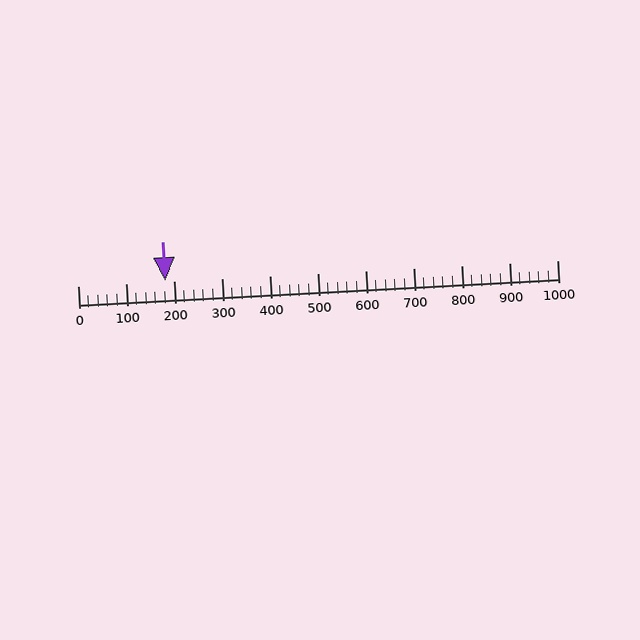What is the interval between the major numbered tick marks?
The major tick marks are spaced 100 units apart.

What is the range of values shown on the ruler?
The ruler shows values from 0 to 1000.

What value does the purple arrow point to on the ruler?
The purple arrow points to approximately 181.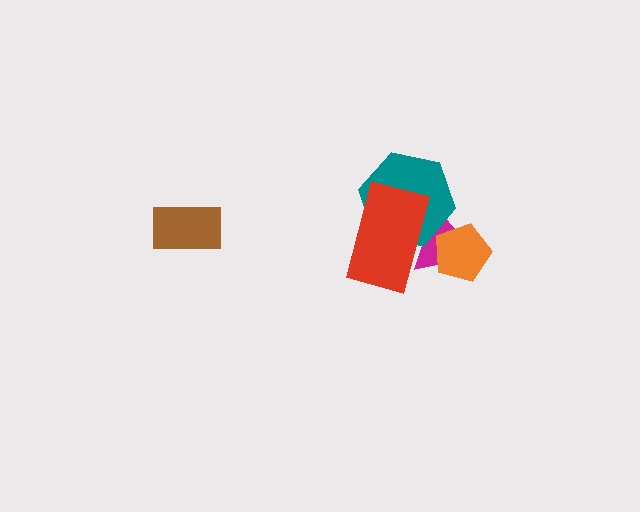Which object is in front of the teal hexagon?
The red rectangle is in front of the teal hexagon.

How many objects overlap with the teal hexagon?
2 objects overlap with the teal hexagon.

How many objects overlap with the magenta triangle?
3 objects overlap with the magenta triangle.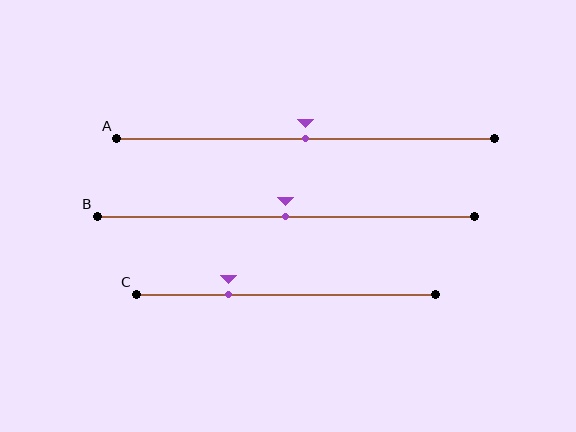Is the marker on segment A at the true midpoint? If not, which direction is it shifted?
Yes, the marker on segment A is at the true midpoint.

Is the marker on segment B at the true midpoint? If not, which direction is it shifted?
Yes, the marker on segment B is at the true midpoint.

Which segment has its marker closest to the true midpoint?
Segment A has its marker closest to the true midpoint.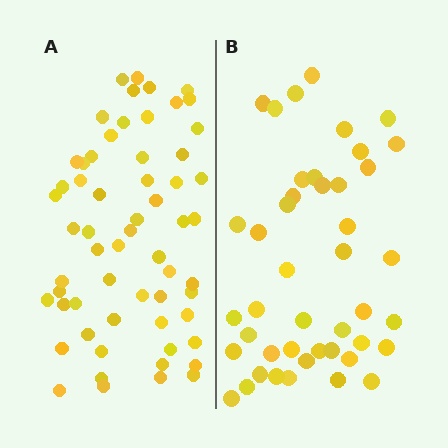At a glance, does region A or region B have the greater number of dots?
Region A (the left region) has more dots.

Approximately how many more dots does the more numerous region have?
Region A has approximately 15 more dots than region B.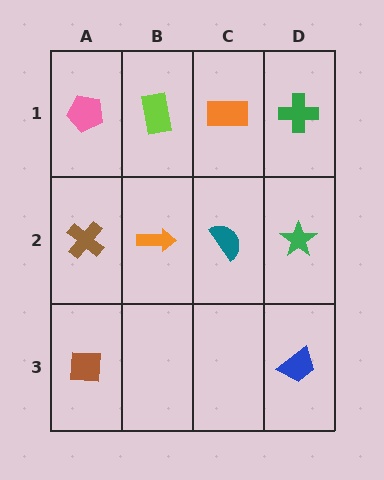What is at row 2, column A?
A brown cross.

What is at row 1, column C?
An orange rectangle.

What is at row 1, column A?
A pink pentagon.